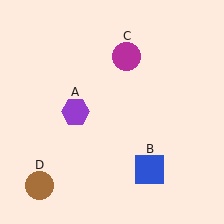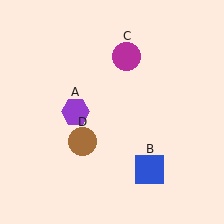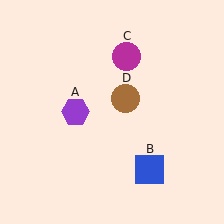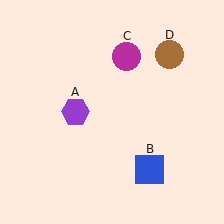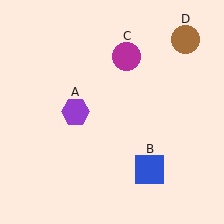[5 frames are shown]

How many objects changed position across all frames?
1 object changed position: brown circle (object D).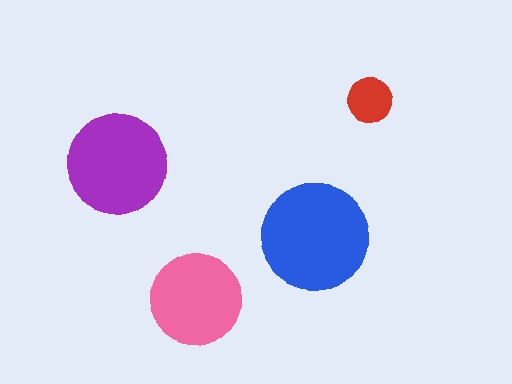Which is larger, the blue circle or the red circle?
The blue one.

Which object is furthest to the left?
The purple circle is leftmost.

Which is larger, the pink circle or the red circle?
The pink one.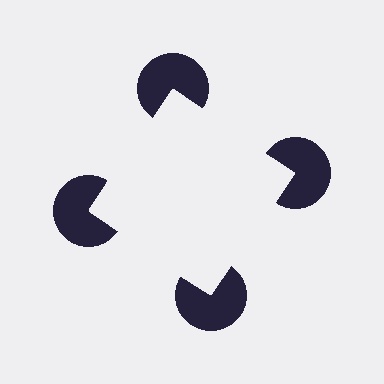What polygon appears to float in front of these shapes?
An illusory square — its edges are inferred from the aligned wedge cuts in the pac-man discs, not physically drawn.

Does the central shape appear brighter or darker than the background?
It typically appears slightly brighter than the background, even though no actual brightness change is drawn.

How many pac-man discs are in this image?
There are 4 — one at each vertex of the illusory square.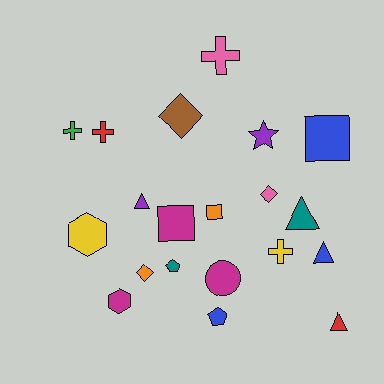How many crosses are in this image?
There are 4 crosses.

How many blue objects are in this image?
There are 3 blue objects.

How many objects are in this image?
There are 20 objects.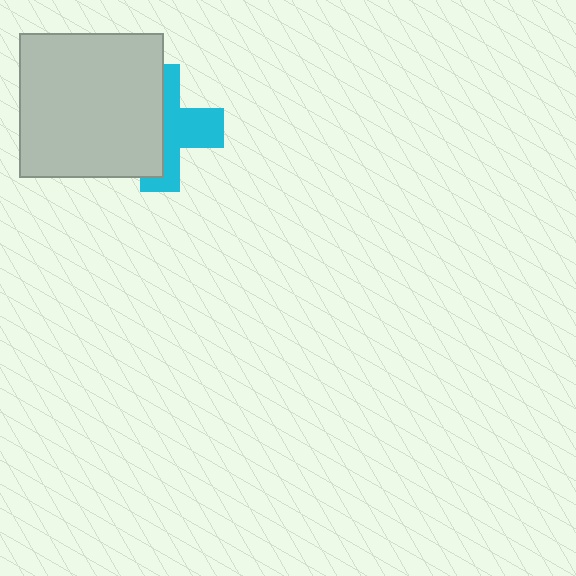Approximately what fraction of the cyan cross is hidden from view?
Roughly 52% of the cyan cross is hidden behind the light gray square.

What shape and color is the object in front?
The object in front is a light gray square.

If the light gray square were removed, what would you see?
You would see the complete cyan cross.